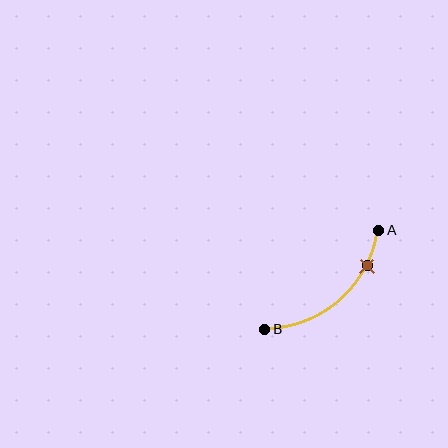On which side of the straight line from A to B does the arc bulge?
The arc bulges below and to the right of the straight line connecting A and B.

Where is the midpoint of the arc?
The arc midpoint is the point on the curve farthest from the straight line joining A and B. It sits below and to the right of that line.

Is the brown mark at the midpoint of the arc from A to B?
No. The brown mark lies on the arc but is closer to endpoint A. The arc midpoint would be at the point on the curve equidistant along the arc from both A and B.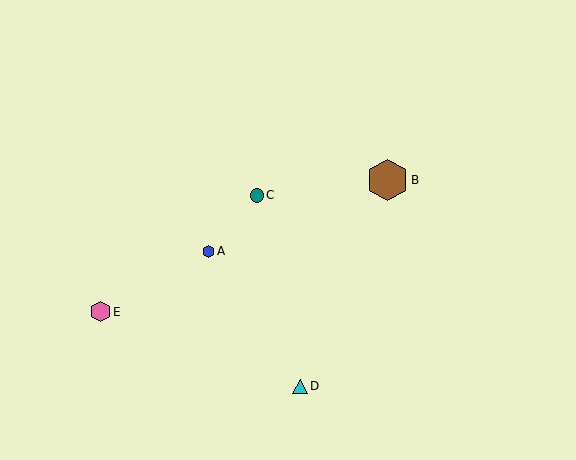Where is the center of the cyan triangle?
The center of the cyan triangle is at (300, 386).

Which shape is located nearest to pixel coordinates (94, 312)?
The pink hexagon (labeled E) at (100, 312) is nearest to that location.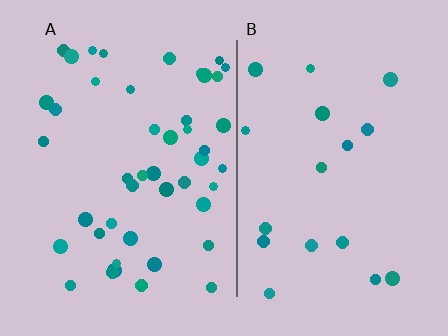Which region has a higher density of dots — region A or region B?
A (the left).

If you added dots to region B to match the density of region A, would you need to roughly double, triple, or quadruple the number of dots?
Approximately triple.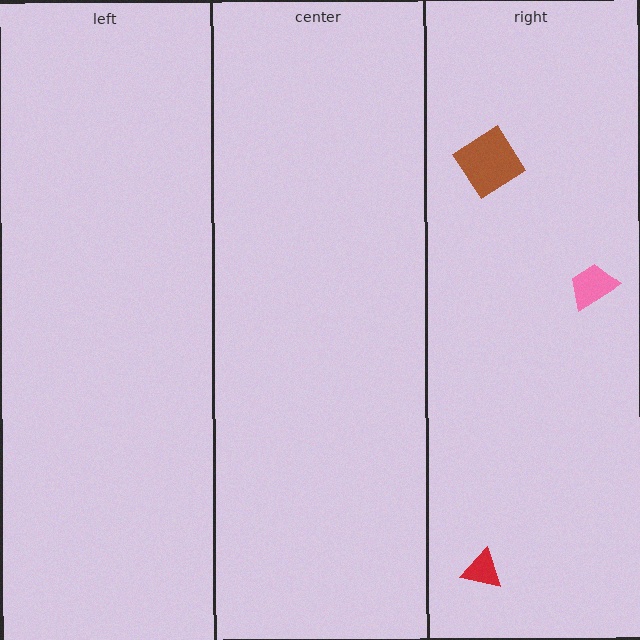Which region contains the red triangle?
The right region.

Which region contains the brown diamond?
The right region.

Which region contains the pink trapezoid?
The right region.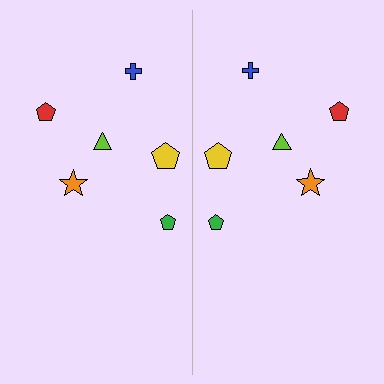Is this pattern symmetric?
Yes, this pattern has bilateral (reflection) symmetry.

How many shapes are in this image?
There are 12 shapes in this image.